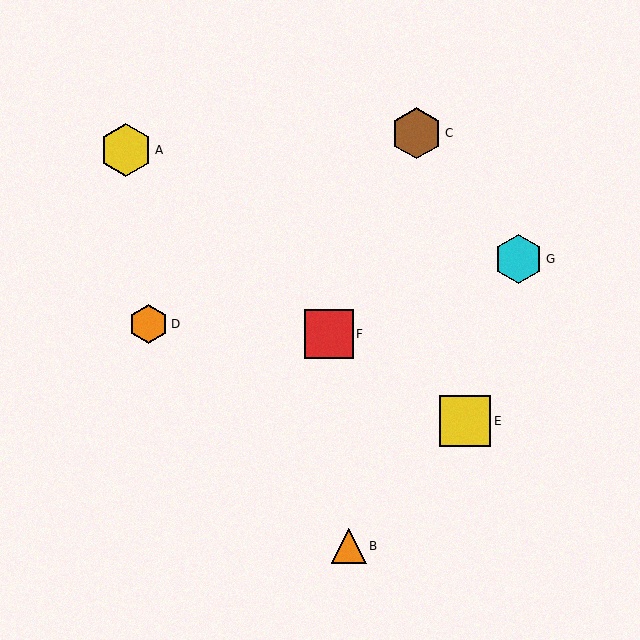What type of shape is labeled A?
Shape A is a yellow hexagon.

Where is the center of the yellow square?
The center of the yellow square is at (465, 421).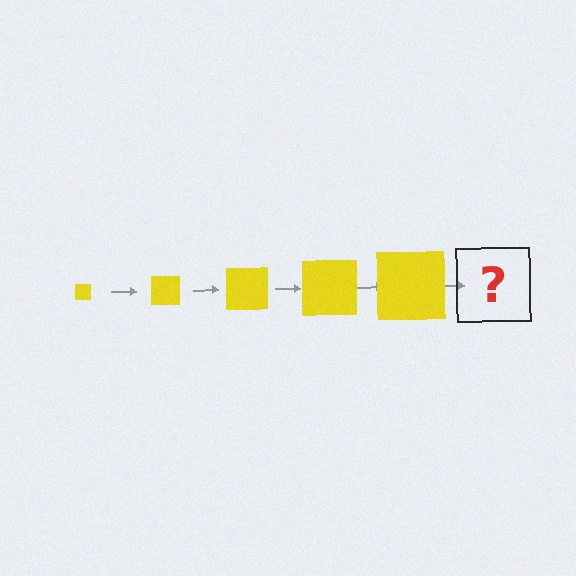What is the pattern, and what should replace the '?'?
The pattern is that the square gets progressively larger each step. The '?' should be a yellow square, larger than the previous one.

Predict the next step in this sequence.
The next step is a yellow square, larger than the previous one.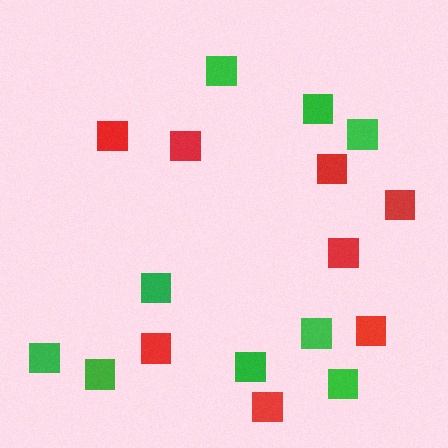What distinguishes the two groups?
There are 2 groups: one group of green squares (9) and one group of red squares (8).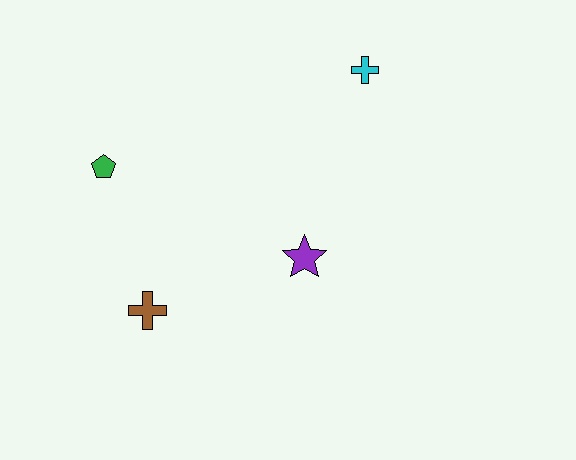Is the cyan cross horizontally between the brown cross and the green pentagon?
No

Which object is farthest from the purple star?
The green pentagon is farthest from the purple star.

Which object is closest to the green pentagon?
The brown cross is closest to the green pentagon.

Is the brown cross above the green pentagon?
No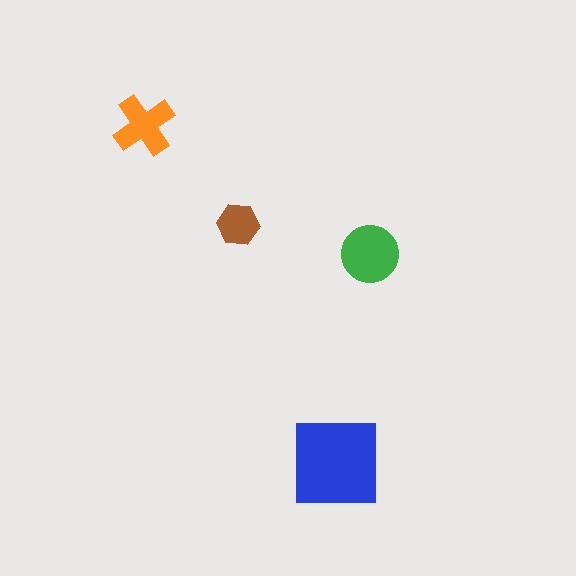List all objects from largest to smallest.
The blue square, the green circle, the orange cross, the brown hexagon.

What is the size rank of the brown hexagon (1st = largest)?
4th.